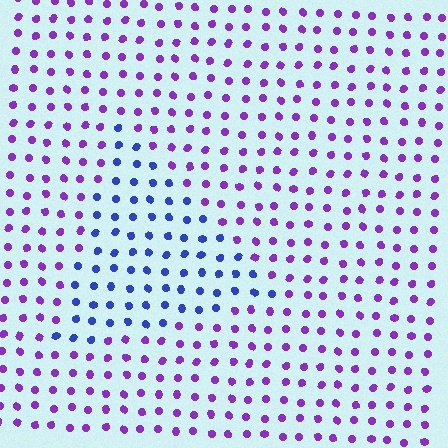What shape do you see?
I see a triangle.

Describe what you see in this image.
The image is filled with small purple elements in a uniform arrangement. A triangle-shaped region is visible where the elements are tinted to a slightly different hue, forming a subtle color boundary.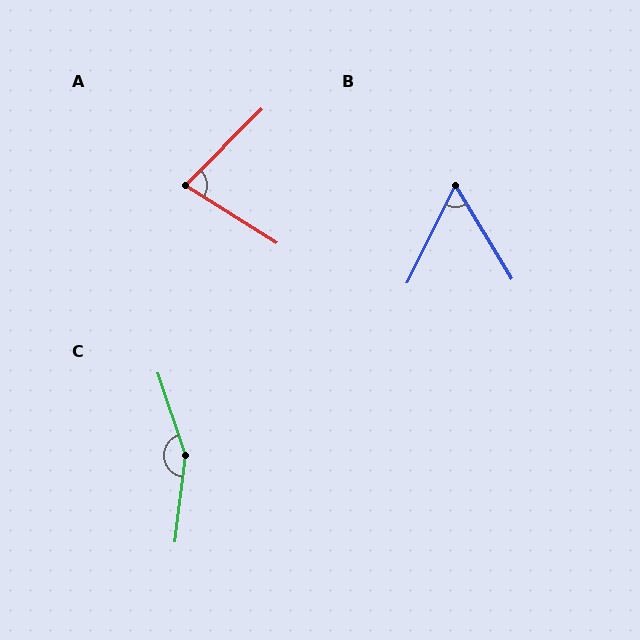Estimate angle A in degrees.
Approximately 77 degrees.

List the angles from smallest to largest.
B (57°), A (77°), C (155°).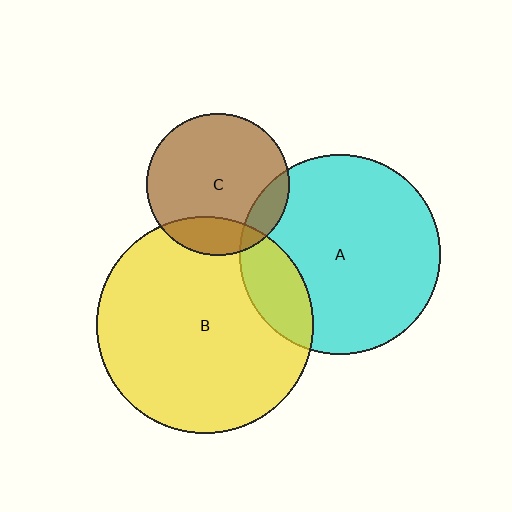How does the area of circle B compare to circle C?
Approximately 2.3 times.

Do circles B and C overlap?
Yes.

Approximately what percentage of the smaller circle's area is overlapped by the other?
Approximately 20%.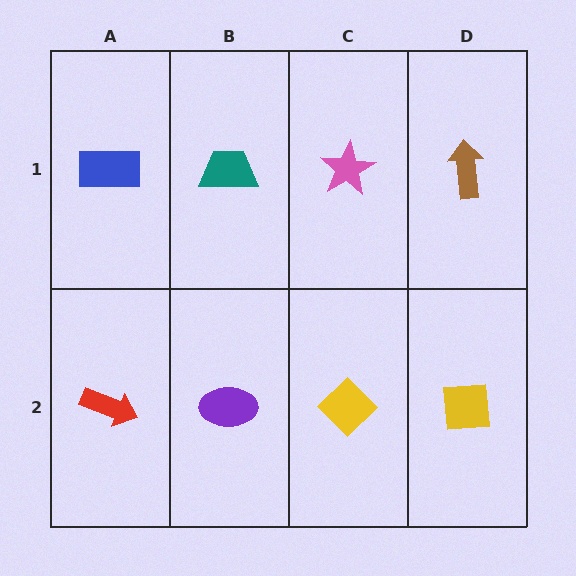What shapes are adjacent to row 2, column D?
A brown arrow (row 1, column D), a yellow diamond (row 2, column C).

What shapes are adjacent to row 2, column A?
A blue rectangle (row 1, column A), a purple ellipse (row 2, column B).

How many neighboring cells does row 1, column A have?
2.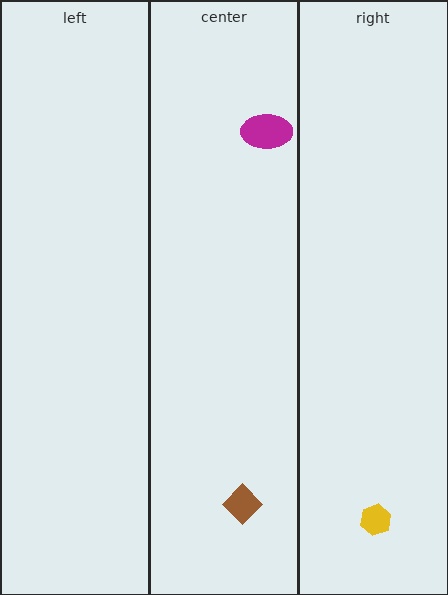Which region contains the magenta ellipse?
The center region.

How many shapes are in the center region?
2.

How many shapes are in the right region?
1.